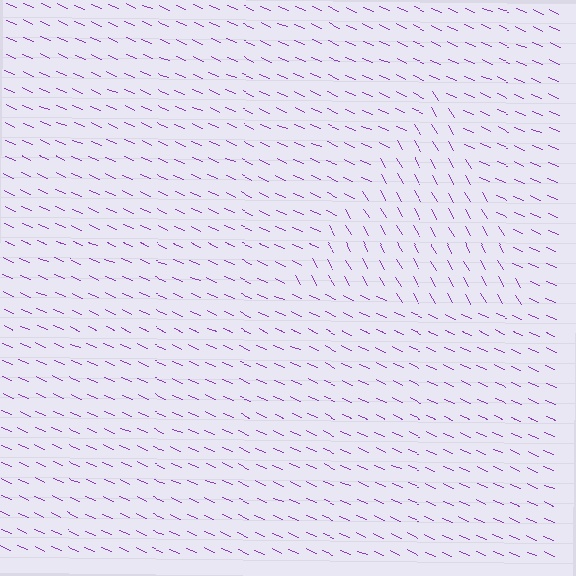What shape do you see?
I see a triangle.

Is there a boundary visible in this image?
Yes, there is a texture boundary formed by a change in line orientation.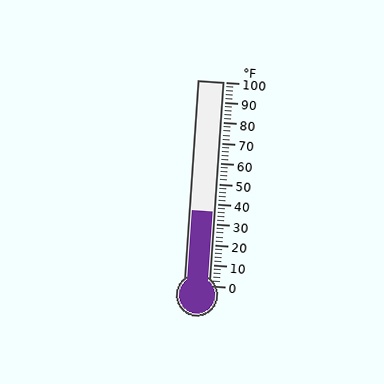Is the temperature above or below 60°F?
The temperature is below 60°F.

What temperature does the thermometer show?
The thermometer shows approximately 36°F.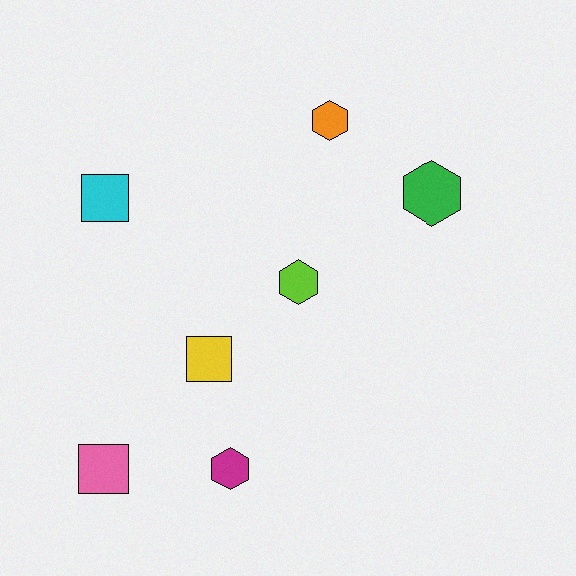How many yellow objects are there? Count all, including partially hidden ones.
There is 1 yellow object.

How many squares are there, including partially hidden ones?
There are 3 squares.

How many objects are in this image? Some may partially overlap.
There are 7 objects.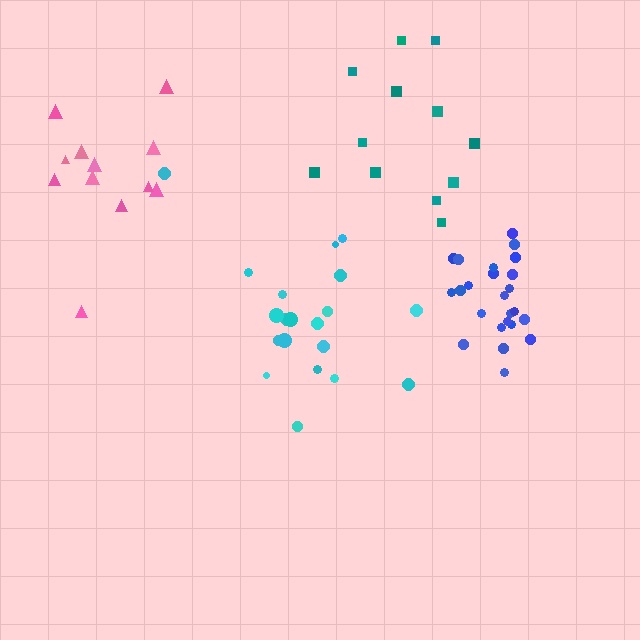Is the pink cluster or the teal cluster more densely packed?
Pink.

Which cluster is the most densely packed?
Blue.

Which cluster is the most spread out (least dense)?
Teal.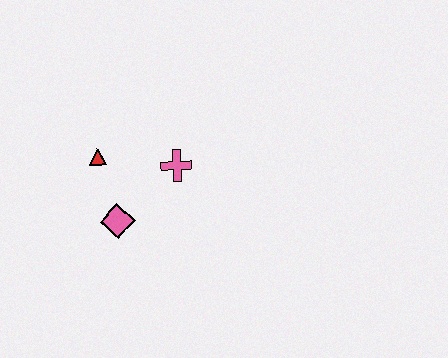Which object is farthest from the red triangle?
The pink cross is farthest from the red triangle.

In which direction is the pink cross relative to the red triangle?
The pink cross is to the right of the red triangle.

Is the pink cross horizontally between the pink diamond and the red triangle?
No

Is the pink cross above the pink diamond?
Yes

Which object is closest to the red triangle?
The pink diamond is closest to the red triangle.